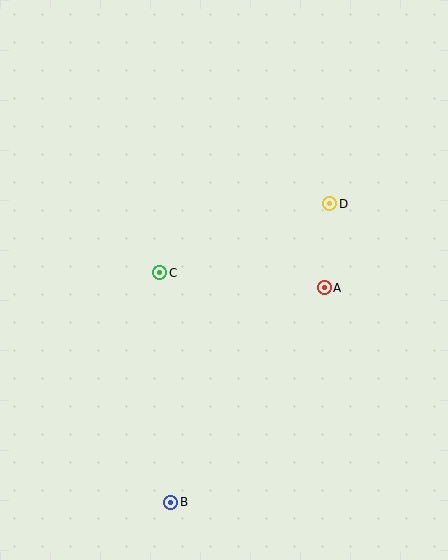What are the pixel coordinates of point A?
Point A is at (324, 288).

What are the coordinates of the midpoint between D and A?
The midpoint between D and A is at (327, 246).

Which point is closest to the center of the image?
Point C at (160, 273) is closest to the center.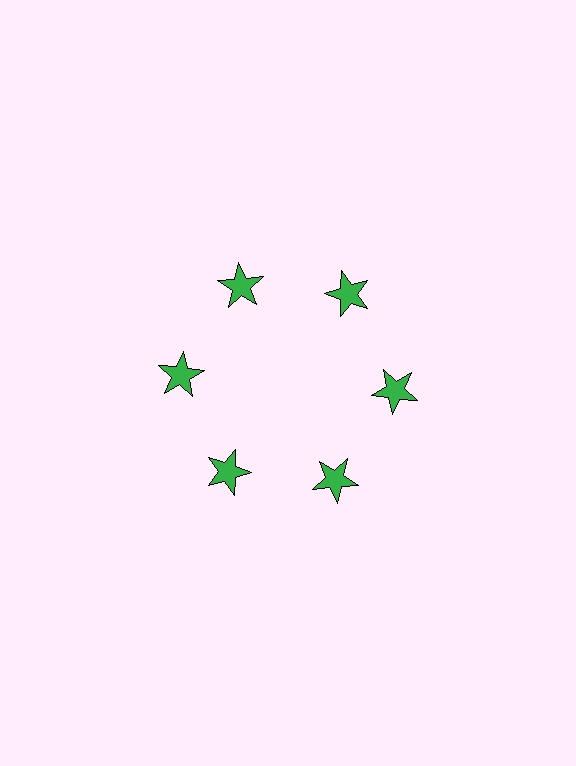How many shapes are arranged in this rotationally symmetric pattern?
There are 6 shapes, arranged in 6 groups of 1.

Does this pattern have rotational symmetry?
Yes, this pattern has 6-fold rotational symmetry. It looks the same after rotating 60 degrees around the center.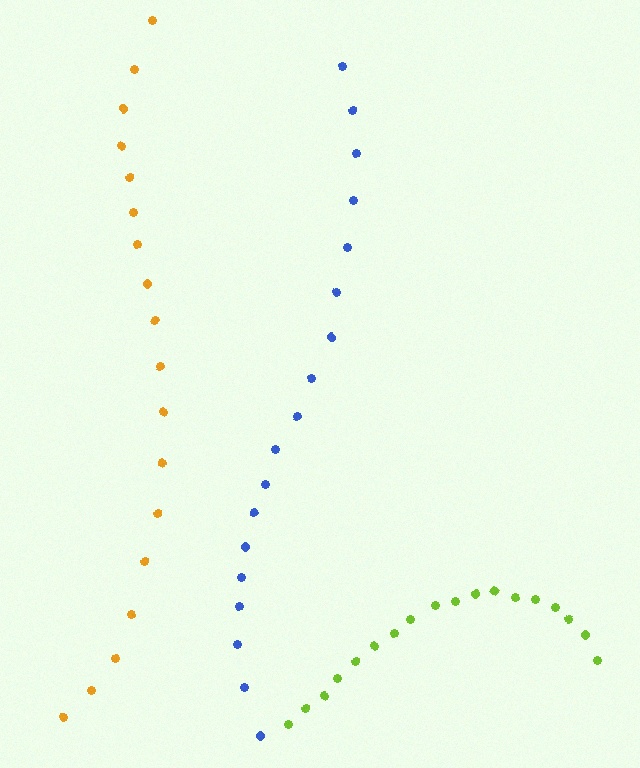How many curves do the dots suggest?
There are 3 distinct paths.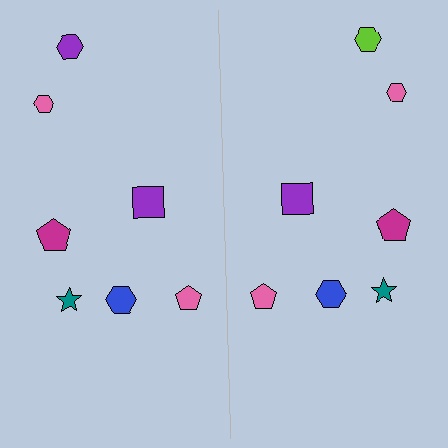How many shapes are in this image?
There are 14 shapes in this image.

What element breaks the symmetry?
The lime hexagon on the right side breaks the symmetry — its mirror counterpart is purple.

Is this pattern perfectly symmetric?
No, the pattern is not perfectly symmetric. The lime hexagon on the right side breaks the symmetry — its mirror counterpart is purple.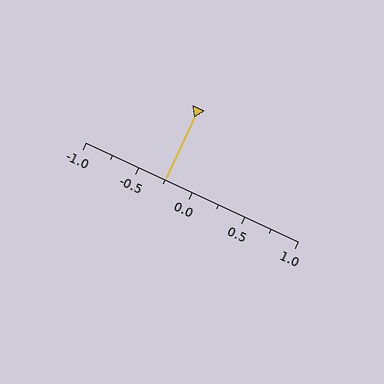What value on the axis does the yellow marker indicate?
The marker indicates approximately -0.25.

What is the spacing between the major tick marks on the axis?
The major ticks are spaced 0.5 apart.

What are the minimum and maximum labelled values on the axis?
The axis runs from -1.0 to 1.0.